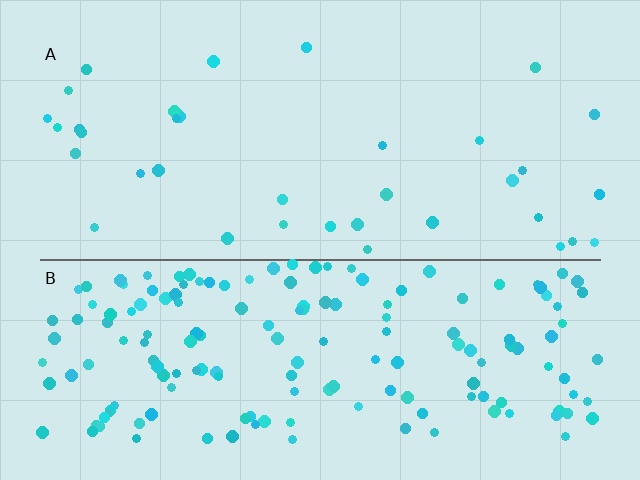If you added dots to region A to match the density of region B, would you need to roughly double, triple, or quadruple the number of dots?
Approximately quadruple.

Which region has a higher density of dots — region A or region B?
B (the bottom).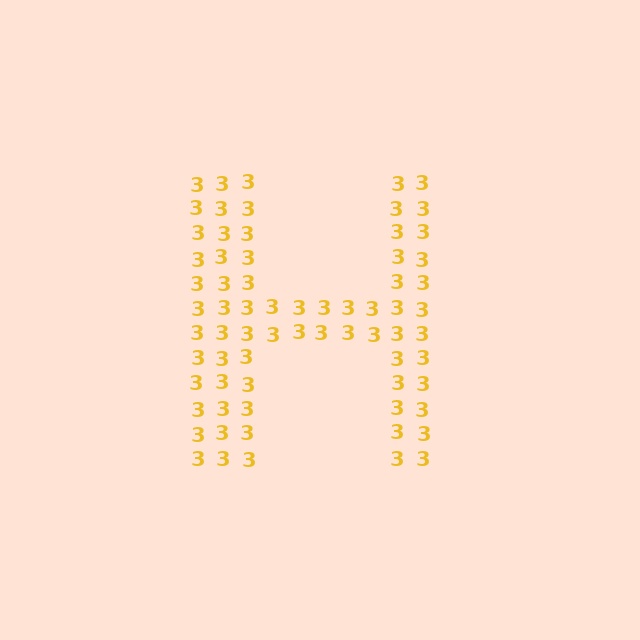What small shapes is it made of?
It is made of small digit 3's.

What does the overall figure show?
The overall figure shows the letter H.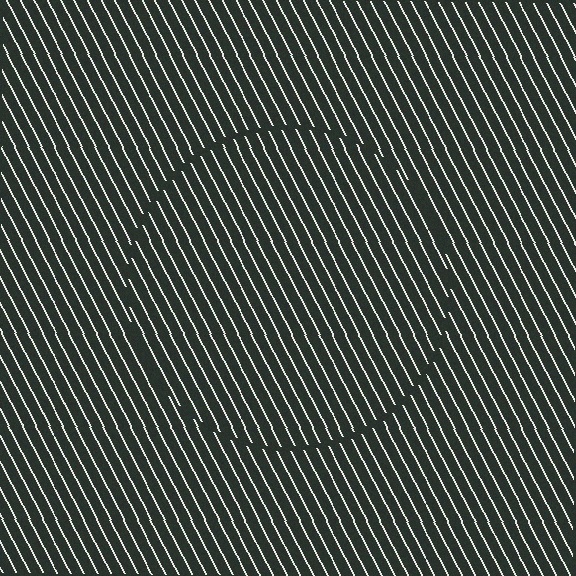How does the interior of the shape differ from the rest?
The interior of the shape contains the same grating, shifted by half a period — the contour is defined by the phase discontinuity where line-ends from the inner and outer gratings abut.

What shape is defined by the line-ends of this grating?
An illusory circle. The interior of the shape contains the same grating, shifted by half a period — the contour is defined by the phase discontinuity where line-ends from the inner and outer gratings abut.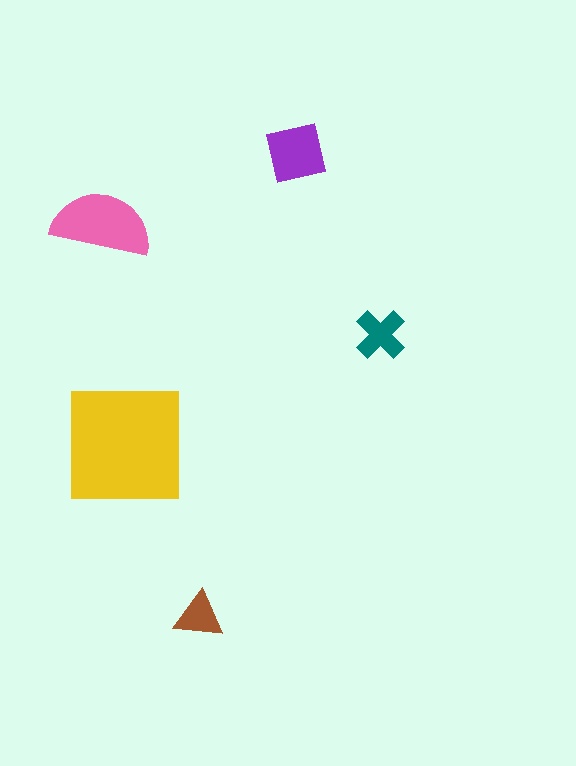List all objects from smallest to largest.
The brown triangle, the teal cross, the purple square, the pink semicircle, the yellow square.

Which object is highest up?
The purple square is topmost.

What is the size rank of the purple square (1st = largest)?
3rd.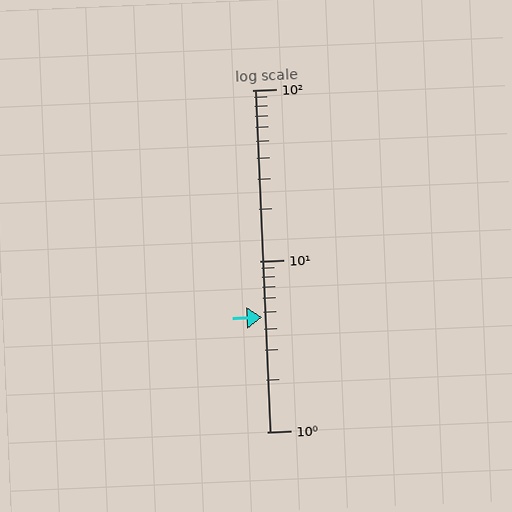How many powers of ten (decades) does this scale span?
The scale spans 2 decades, from 1 to 100.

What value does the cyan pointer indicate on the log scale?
The pointer indicates approximately 4.7.